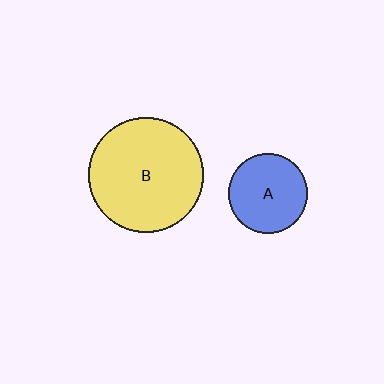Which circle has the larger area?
Circle B (yellow).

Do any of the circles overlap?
No, none of the circles overlap.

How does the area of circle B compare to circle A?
Approximately 2.1 times.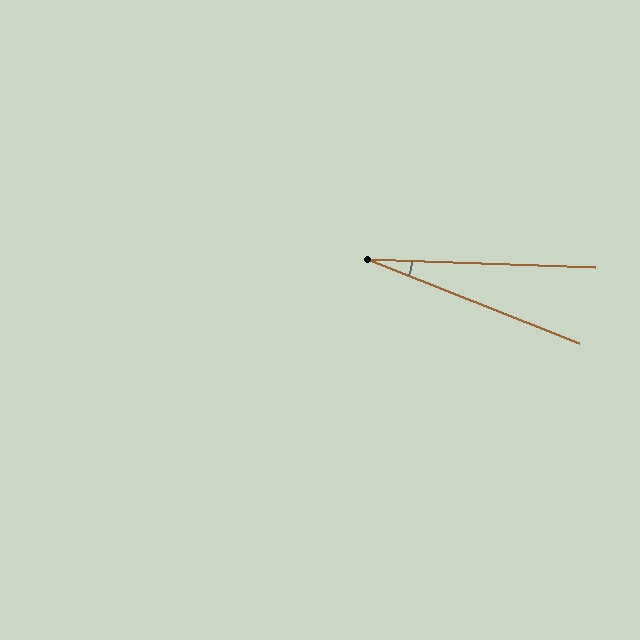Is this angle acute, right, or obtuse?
It is acute.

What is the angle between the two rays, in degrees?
Approximately 20 degrees.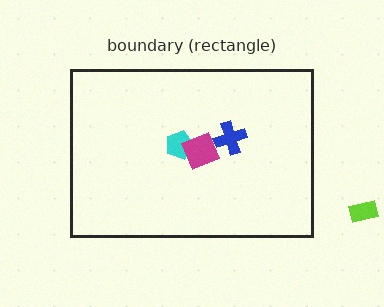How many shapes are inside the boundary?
3 inside, 1 outside.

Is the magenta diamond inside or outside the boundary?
Inside.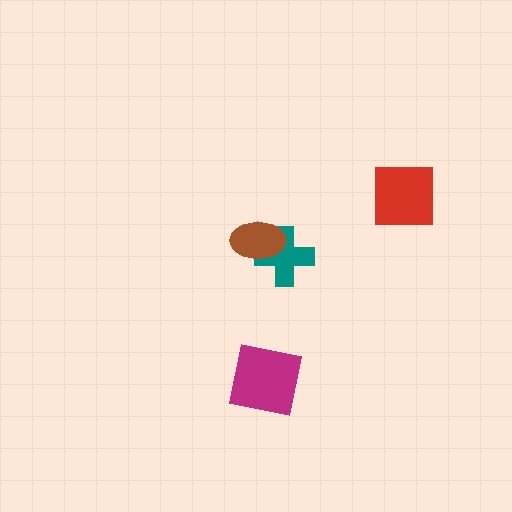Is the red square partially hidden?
No, no other shape covers it.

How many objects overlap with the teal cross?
1 object overlaps with the teal cross.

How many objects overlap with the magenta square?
0 objects overlap with the magenta square.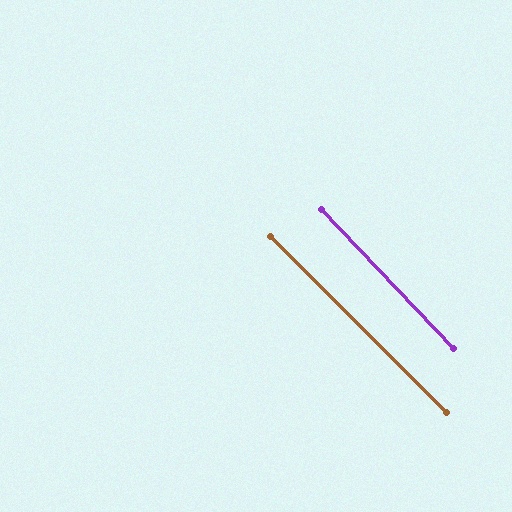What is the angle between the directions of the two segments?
Approximately 2 degrees.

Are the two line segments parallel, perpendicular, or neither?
Parallel — their directions differ by only 1.8°.